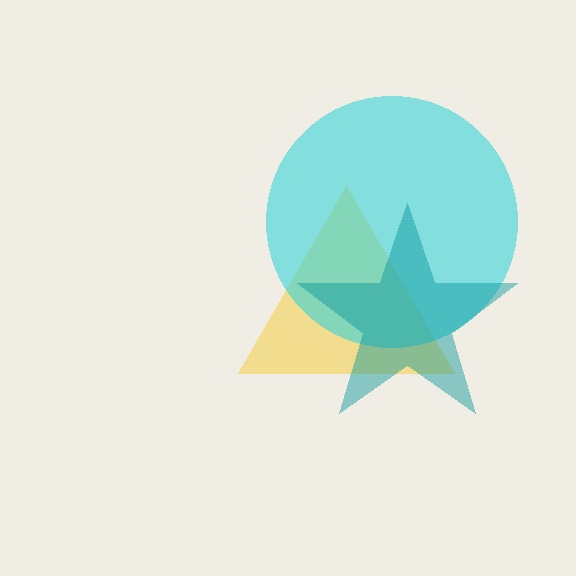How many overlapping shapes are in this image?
There are 3 overlapping shapes in the image.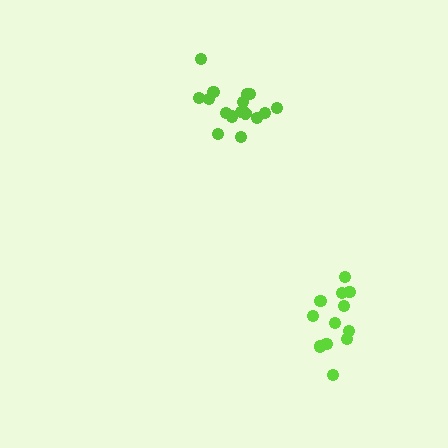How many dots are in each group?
Group 1: 16 dots, Group 2: 12 dots (28 total).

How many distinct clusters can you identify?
There are 2 distinct clusters.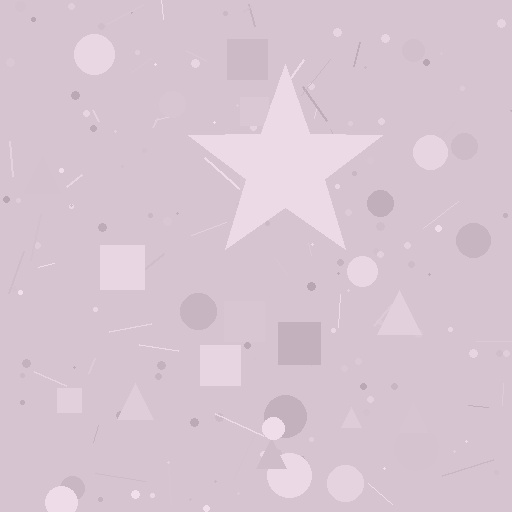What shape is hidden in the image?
A star is hidden in the image.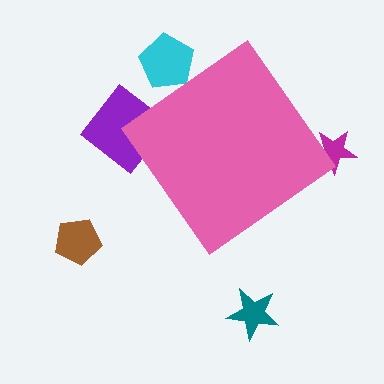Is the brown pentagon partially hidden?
No, the brown pentagon is fully visible.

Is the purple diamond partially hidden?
Yes, the purple diamond is partially hidden behind the pink diamond.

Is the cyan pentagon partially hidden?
Yes, the cyan pentagon is partially hidden behind the pink diamond.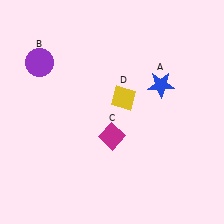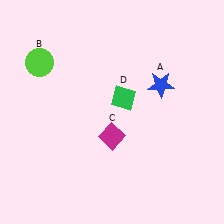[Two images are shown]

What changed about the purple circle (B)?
In Image 1, B is purple. In Image 2, it changed to lime.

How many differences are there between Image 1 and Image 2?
There are 2 differences between the two images.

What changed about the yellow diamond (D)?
In Image 1, D is yellow. In Image 2, it changed to green.